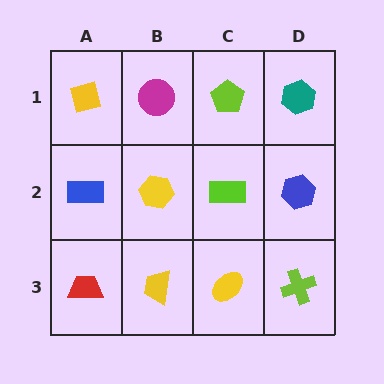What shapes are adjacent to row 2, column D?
A teal hexagon (row 1, column D), a lime cross (row 3, column D), a lime rectangle (row 2, column C).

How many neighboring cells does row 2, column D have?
3.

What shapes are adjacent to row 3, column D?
A blue hexagon (row 2, column D), a yellow ellipse (row 3, column C).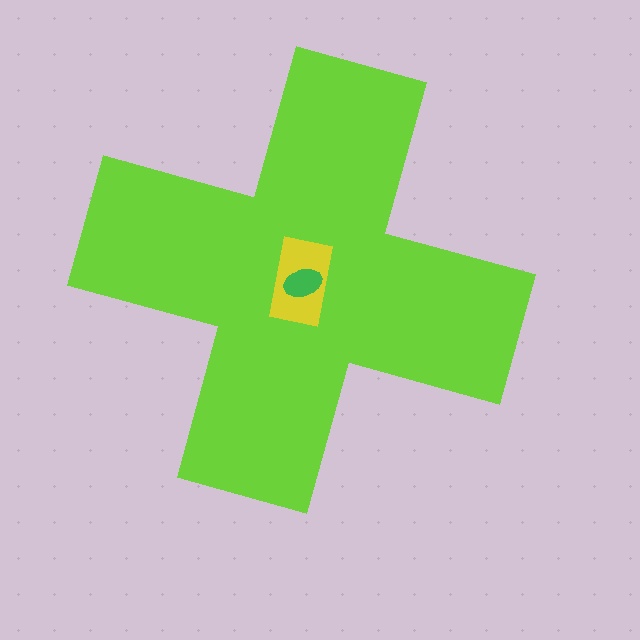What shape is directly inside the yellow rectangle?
The green ellipse.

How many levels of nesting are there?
3.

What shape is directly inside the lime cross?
The yellow rectangle.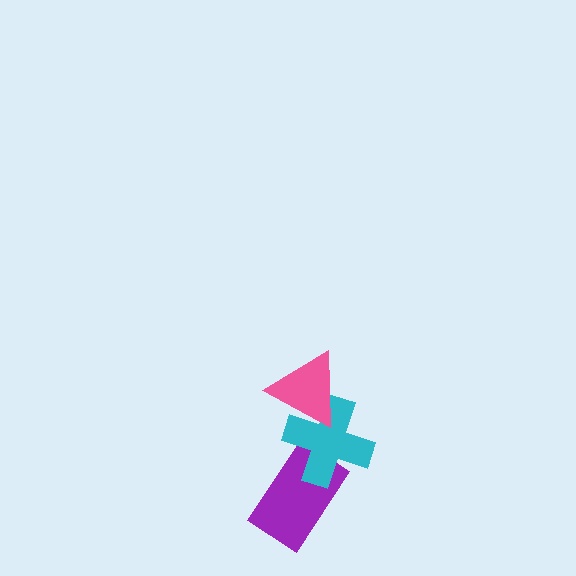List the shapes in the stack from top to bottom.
From top to bottom: the pink triangle, the cyan cross, the purple rectangle.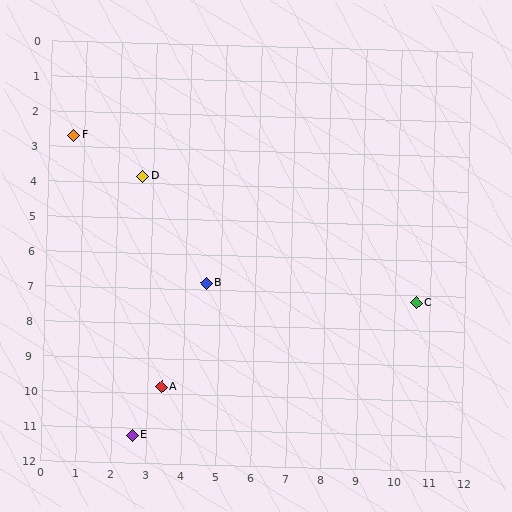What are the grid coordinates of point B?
Point B is at approximately (4.6, 6.8).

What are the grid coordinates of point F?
Point F is at approximately (0.7, 2.7).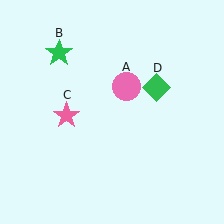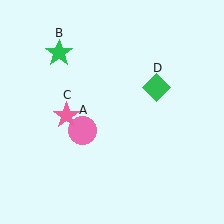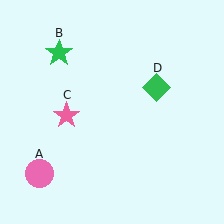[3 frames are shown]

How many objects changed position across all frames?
1 object changed position: pink circle (object A).